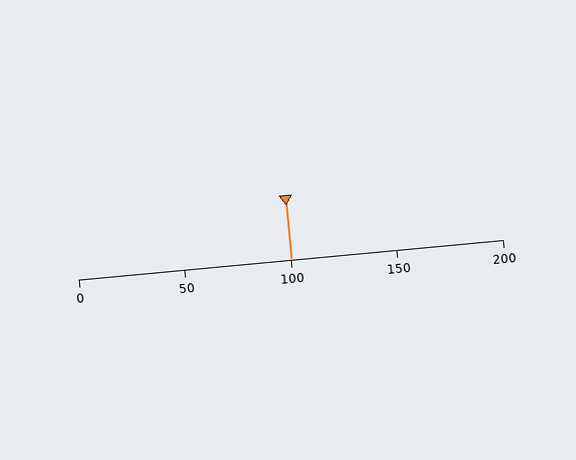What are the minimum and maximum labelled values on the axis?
The axis runs from 0 to 200.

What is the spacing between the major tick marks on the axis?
The major ticks are spaced 50 apart.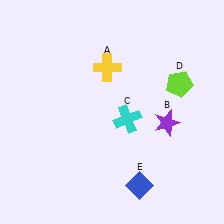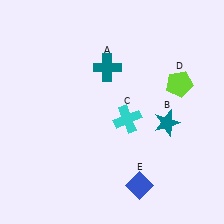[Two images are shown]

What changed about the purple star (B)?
In Image 1, B is purple. In Image 2, it changed to teal.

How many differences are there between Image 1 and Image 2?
There are 2 differences between the two images.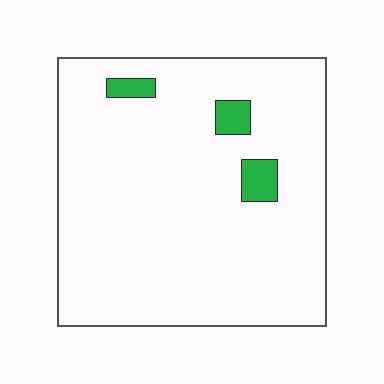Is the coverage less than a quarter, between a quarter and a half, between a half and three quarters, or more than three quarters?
Less than a quarter.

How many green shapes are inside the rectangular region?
3.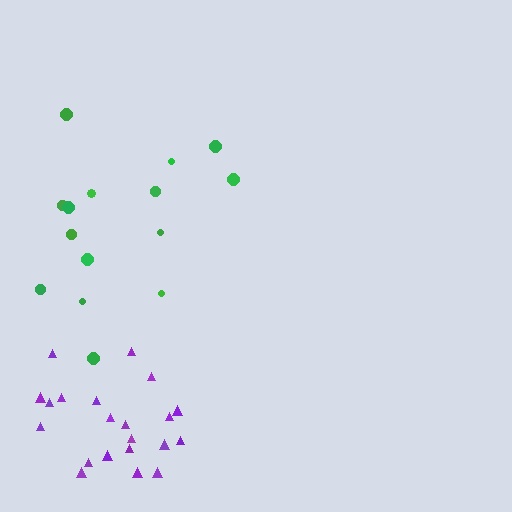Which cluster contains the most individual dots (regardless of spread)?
Purple (21).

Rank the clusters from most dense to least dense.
purple, green.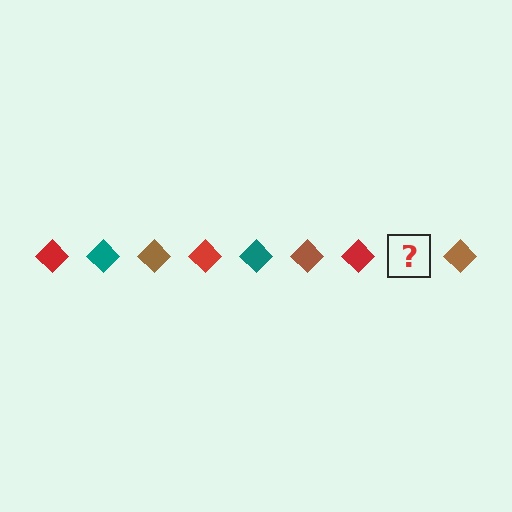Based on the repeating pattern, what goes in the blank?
The blank should be a teal diamond.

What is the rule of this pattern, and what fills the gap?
The rule is that the pattern cycles through red, teal, brown diamonds. The gap should be filled with a teal diamond.